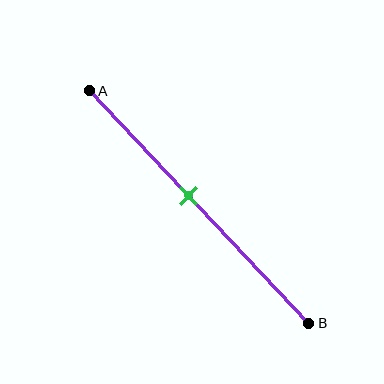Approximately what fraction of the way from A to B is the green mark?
The green mark is approximately 45% of the way from A to B.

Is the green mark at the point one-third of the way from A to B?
No, the mark is at about 45% from A, not at the 33% one-third point.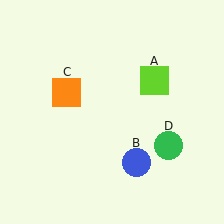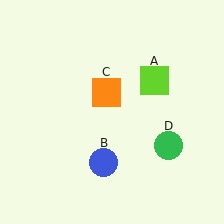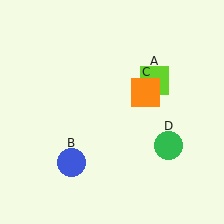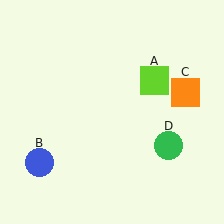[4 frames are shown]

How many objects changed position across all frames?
2 objects changed position: blue circle (object B), orange square (object C).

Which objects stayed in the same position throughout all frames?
Lime square (object A) and green circle (object D) remained stationary.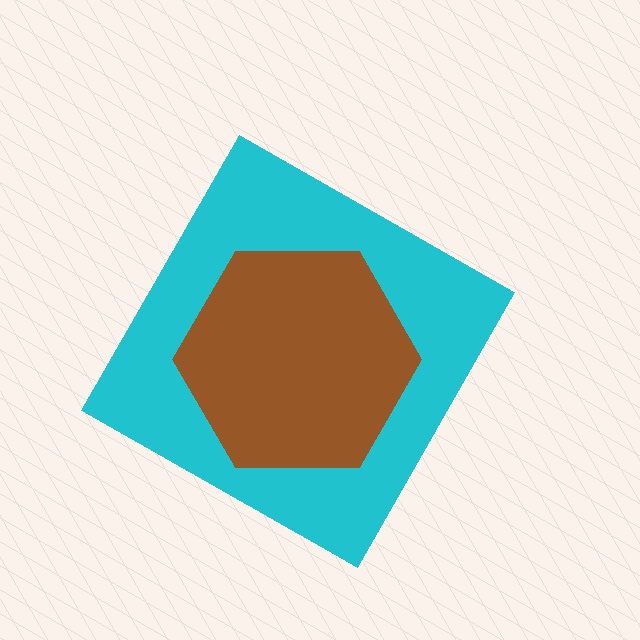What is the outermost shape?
The cyan diamond.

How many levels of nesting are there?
2.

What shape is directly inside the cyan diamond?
The brown hexagon.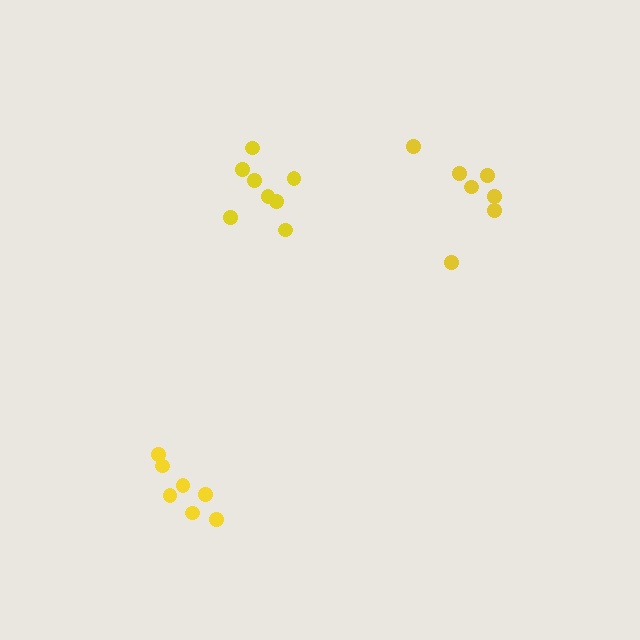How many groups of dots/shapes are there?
There are 3 groups.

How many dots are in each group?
Group 1: 7 dots, Group 2: 8 dots, Group 3: 7 dots (22 total).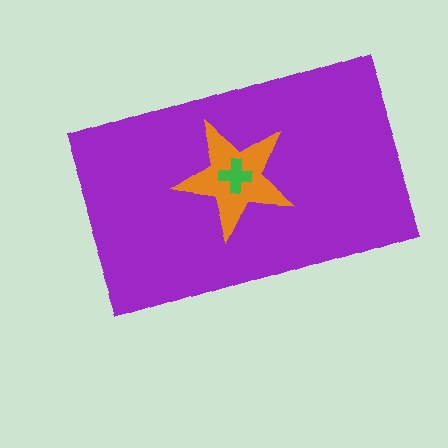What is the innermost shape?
The green cross.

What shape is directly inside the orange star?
The green cross.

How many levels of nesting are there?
3.